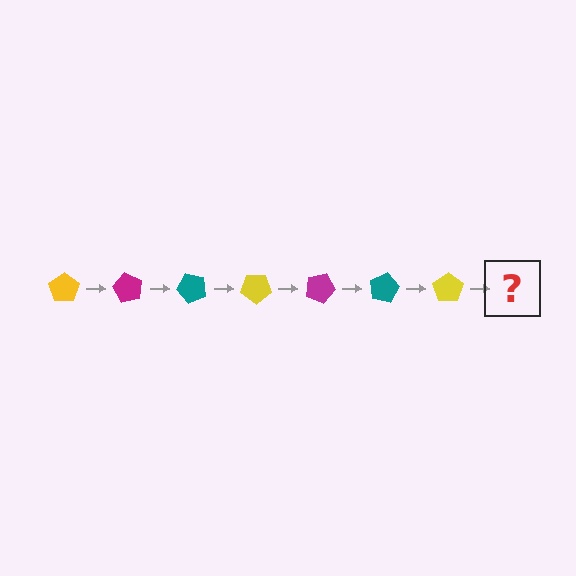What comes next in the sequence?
The next element should be a magenta pentagon, rotated 420 degrees from the start.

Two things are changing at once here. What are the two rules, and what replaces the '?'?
The two rules are that it rotates 60 degrees each step and the color cycles through yellow, magenta, and teal. The '?' should be a magenta pentagon, rotated 420 degrees from the start.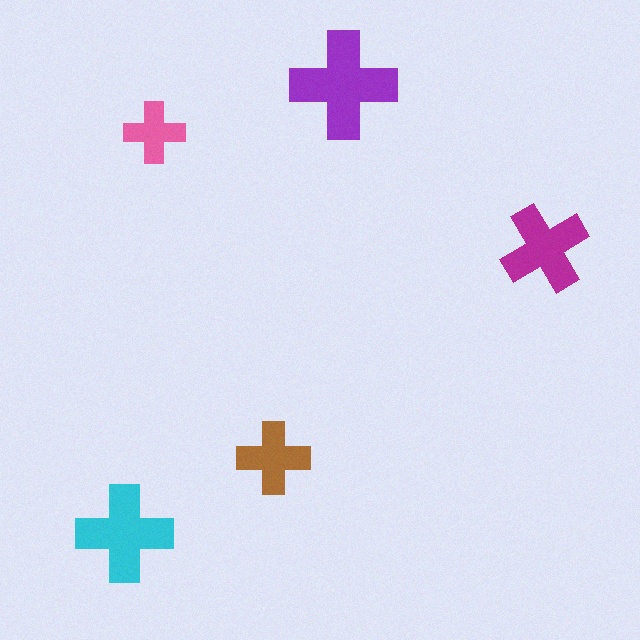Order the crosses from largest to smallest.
the purple one, the cyan one, the magenta one, the brown one, the pink one.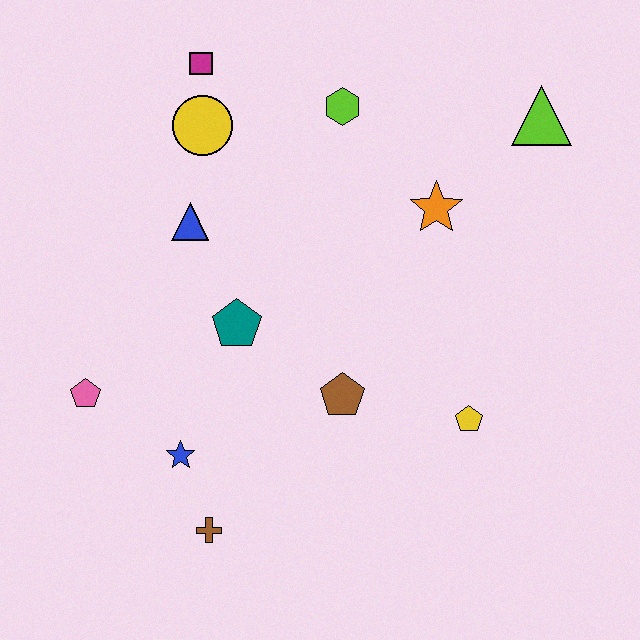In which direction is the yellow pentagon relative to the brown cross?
The yellow pentagon is to the right of the brown cross.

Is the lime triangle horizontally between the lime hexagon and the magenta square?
No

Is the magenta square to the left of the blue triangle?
No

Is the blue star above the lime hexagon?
No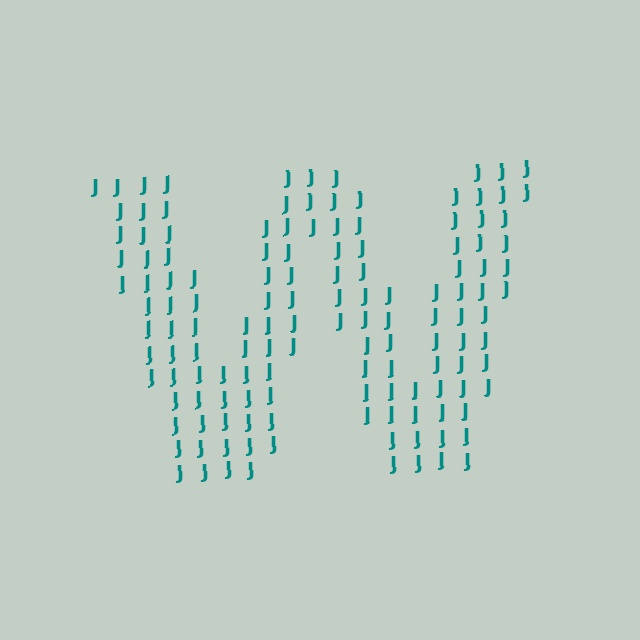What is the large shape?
The large shape is the letter W.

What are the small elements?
The small elements are letter J's.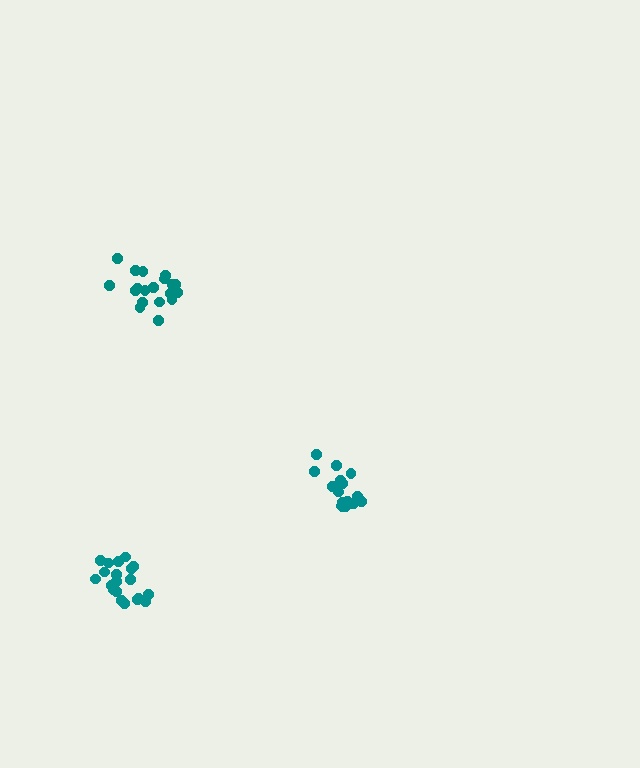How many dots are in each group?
Group 1: 20 dots, Group 2: 16 dots, Group 3: 20 dots (56 total).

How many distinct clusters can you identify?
There are 3 distinct clusters.